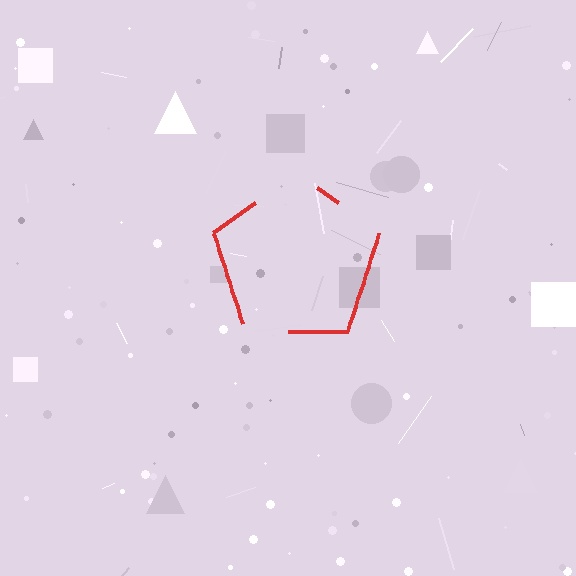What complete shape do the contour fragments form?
The contour fragments form a pentagon.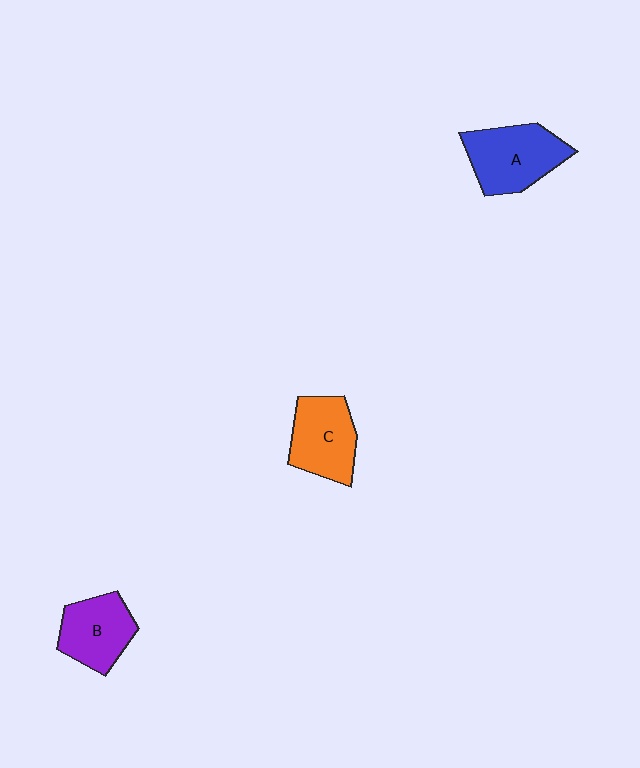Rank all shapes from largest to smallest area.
From largest to smallest: A (blue), C (orange), B (purple).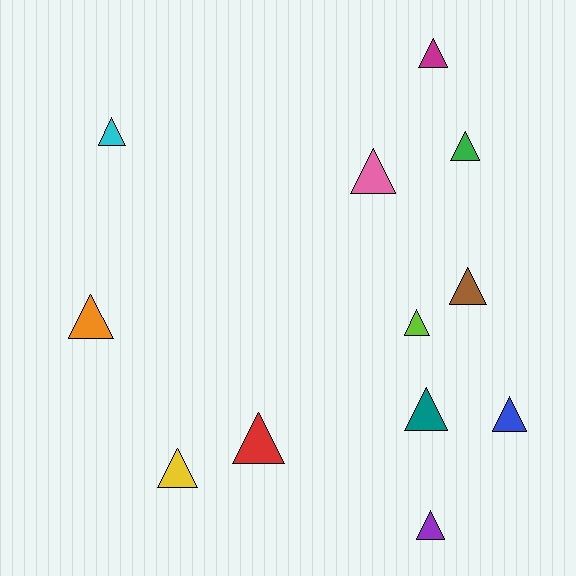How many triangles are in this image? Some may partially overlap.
There are 12 triangles.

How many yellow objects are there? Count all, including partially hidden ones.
There is 1 yellow object.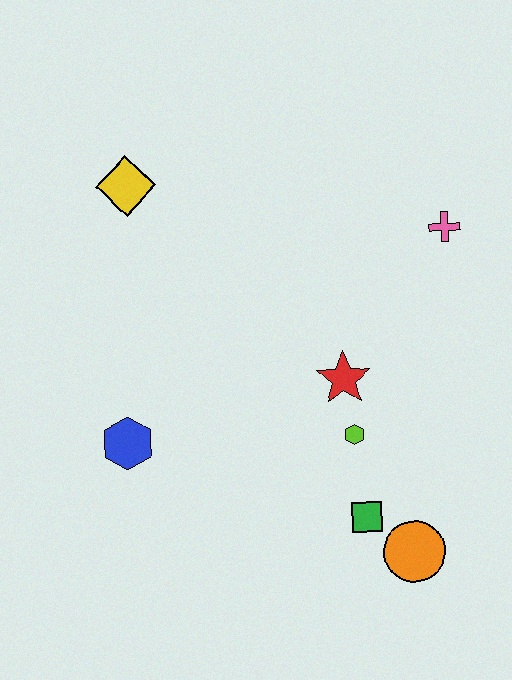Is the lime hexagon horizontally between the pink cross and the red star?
Yes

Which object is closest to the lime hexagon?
The red star is closest to the lime hexagon.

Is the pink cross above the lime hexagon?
Yes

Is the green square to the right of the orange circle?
No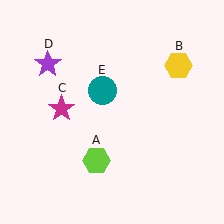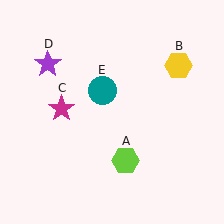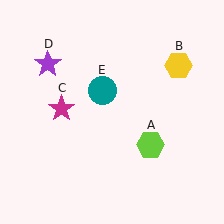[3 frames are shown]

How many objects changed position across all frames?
1 object changed position: lime hexagon (object A).